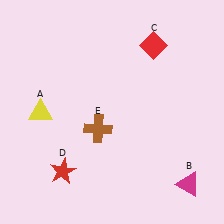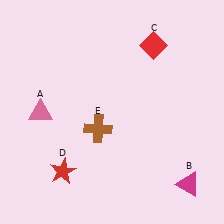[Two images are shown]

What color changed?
The triangle (A) changed from yellow in Image 1 to pink in Image 2.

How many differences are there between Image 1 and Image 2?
There is 1 difference between the two images.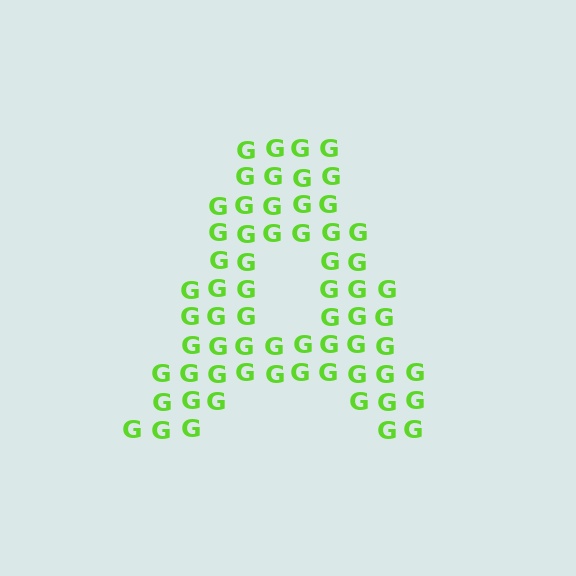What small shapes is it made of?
It is made of small letter G's.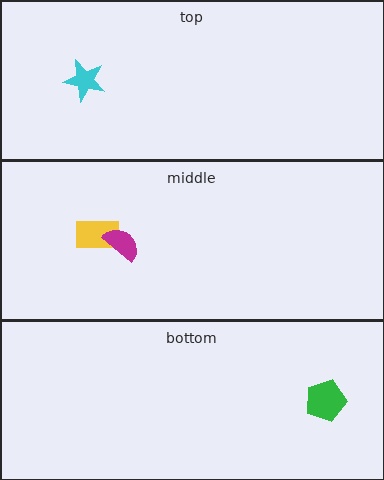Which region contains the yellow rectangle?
The middle region.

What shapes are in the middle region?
The yellow rectangle, the magenta semicircle.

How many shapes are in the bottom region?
1.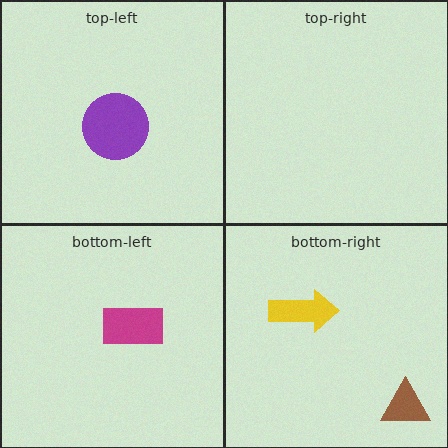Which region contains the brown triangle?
The bottom-right region.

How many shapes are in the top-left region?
1.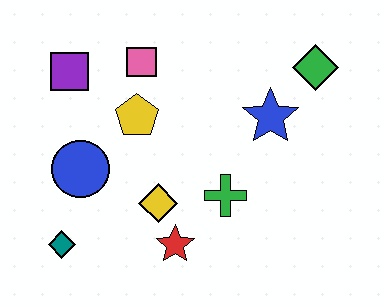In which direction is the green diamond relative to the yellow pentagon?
The green diamond is to the right of the yellow pentagon.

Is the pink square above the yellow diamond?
Yes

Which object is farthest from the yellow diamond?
The green diamond is farthest from the yellow diamond.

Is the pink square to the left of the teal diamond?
No